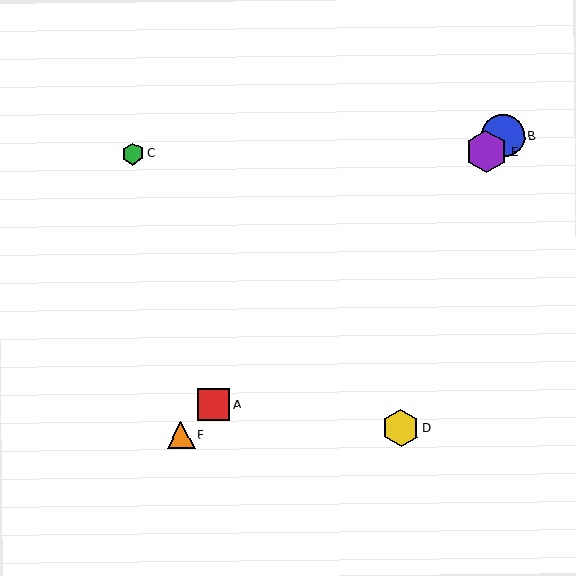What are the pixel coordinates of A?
Object A is at (214, 404).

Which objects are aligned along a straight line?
Objects A, B, E, F are aligned along a straight line.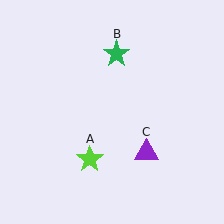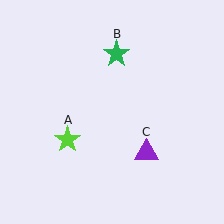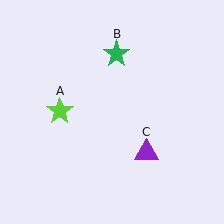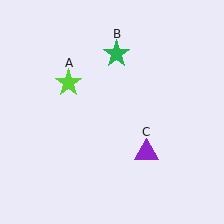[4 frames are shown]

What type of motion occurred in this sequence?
The lime star (object A) rotated clockwise around the center of the scene.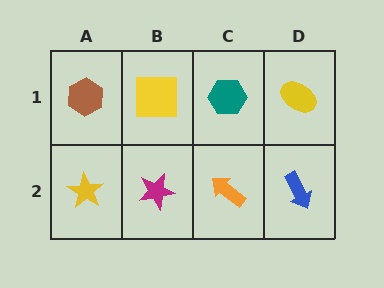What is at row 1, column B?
A yellow square.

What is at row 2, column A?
A yellow star.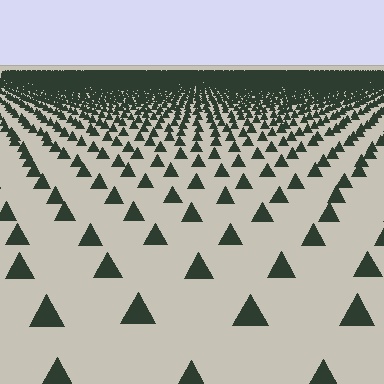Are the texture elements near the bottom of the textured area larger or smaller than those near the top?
Larger. Near the bottom, elements are closer to the viewer and appear at a bigger on-screen size.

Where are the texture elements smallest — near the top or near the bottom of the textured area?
Near the top.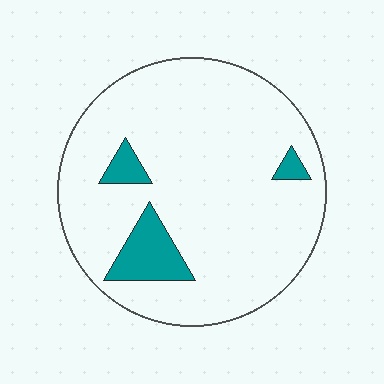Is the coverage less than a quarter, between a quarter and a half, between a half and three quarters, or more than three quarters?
Less than a quarter.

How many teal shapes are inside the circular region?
3.